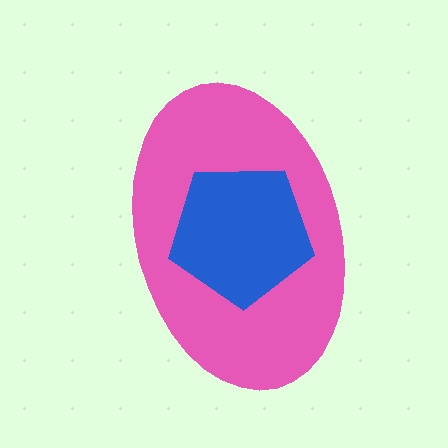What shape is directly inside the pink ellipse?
The blue pentagon.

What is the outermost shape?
The pink ellipse.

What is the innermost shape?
The blue pentagon.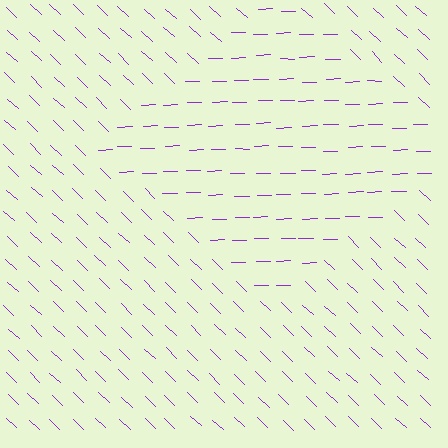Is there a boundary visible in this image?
Yes, there is a texture boundary formed by a change in line orientation.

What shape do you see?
I see a diamond.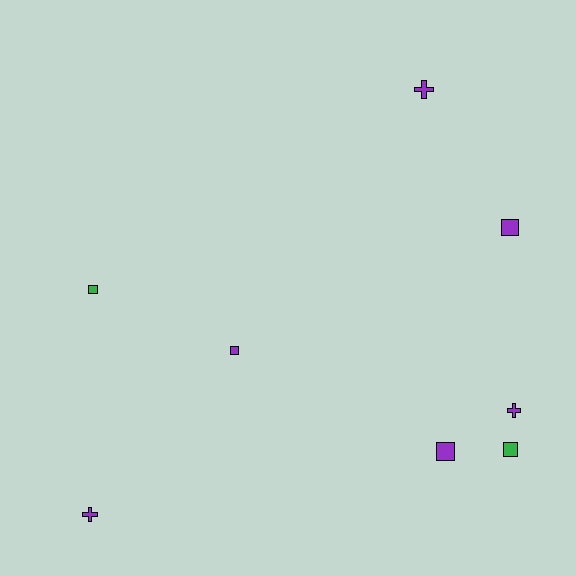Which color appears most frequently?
Purple, with 6 objects.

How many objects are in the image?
There are 8 objects.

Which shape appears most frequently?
Square, with 5 objects.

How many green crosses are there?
There are no green crosses.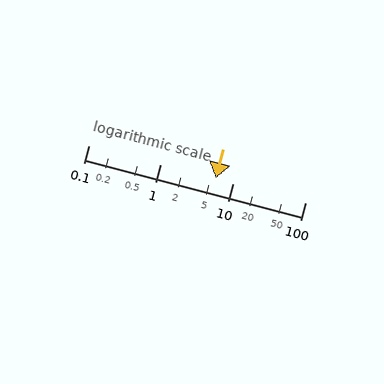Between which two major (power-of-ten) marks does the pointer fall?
The pointer is between 1 and 10.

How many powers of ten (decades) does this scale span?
The scale spans 3 decades, from 0.1 to 100.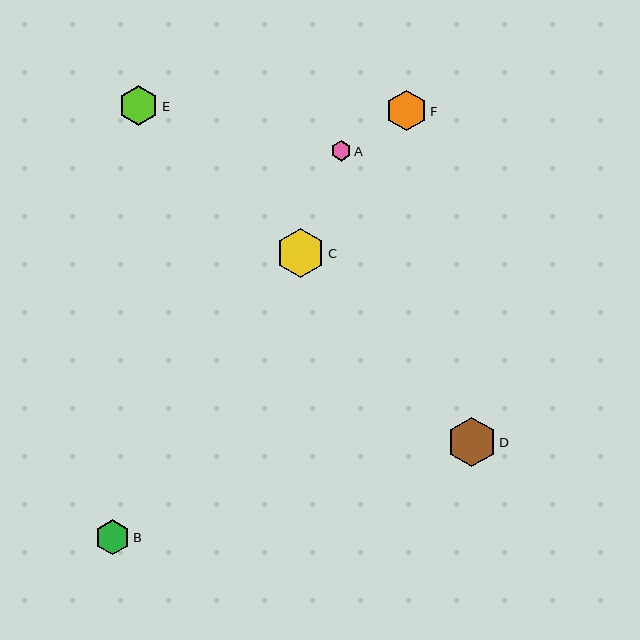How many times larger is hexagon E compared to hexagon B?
Hexagon E is approximately 1.1 times the size of hexagon B.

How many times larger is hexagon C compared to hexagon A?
Hexagon C is approximately 2.4 times the size of hexagon A.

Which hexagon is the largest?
Hexagon C is the largest with a size of approximately 49 pixels.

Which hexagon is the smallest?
Hexagon A is the smallest with a size of approximately 20 pixels.